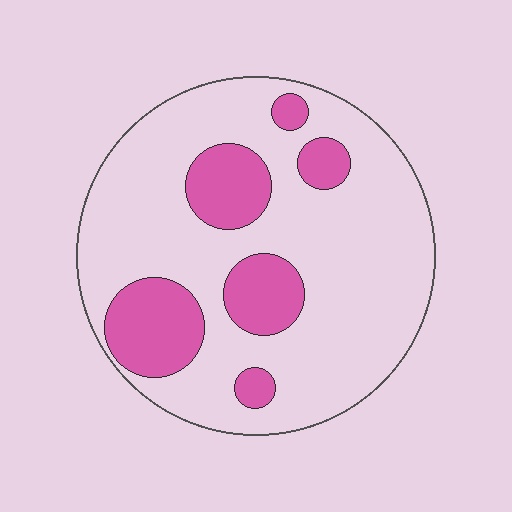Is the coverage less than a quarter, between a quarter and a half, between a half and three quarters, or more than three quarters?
Less than a quarter.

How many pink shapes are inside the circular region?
6.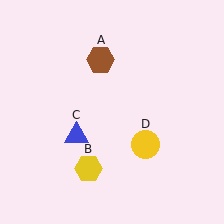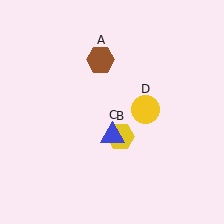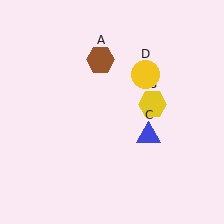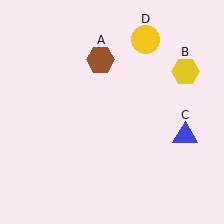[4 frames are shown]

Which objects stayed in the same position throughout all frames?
Brown hexagon (object A) remained stationary.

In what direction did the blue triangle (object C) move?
The blue triangle (object C) moved right.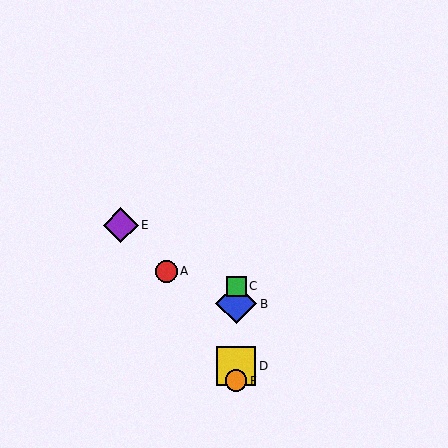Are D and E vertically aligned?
No, D is at x≈236 and E is at x≈121.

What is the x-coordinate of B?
Object B is at x≈236.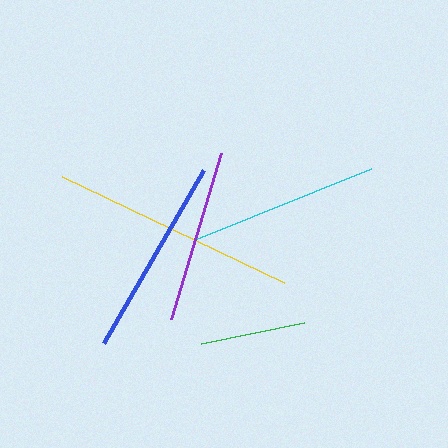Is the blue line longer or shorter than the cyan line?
The blue line is longer than the cyan line.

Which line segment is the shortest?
The green line is the shortest at approximately 105 pixels.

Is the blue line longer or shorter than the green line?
The blue line is longer than the green line.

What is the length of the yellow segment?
The yellow segment is approximately 246 pixels long.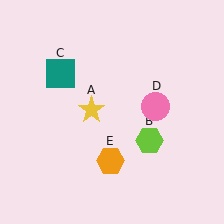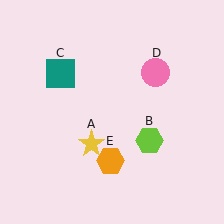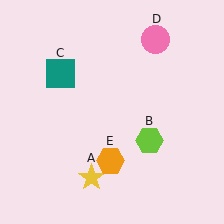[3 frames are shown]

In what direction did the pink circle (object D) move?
The pink circle (object D) moved up.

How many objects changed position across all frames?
2 objects changed position: yellow star (object A), pink circle (object D).